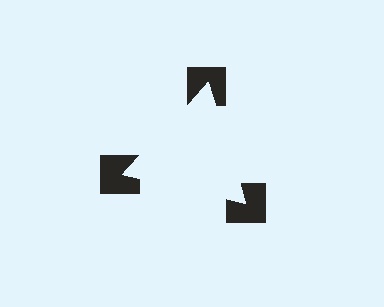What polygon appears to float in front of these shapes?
An illusory triangle — its edges are inferred from the aligned wedge cuts in the notched squares, not physically drawn.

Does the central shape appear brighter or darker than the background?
It typically appears slightly brighter than the background, even though no actual brightness change is drawn.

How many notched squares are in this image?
There are 3 — one at each vertex of the illusory triangle.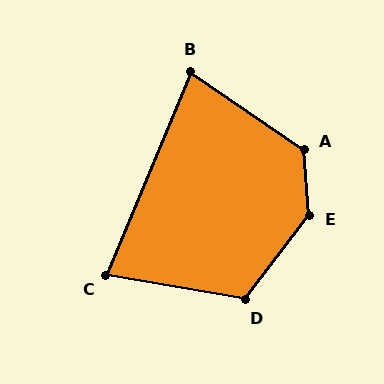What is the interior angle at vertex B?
Approximately 78 degrees (acute).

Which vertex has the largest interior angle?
E, at approximately 138 degrees.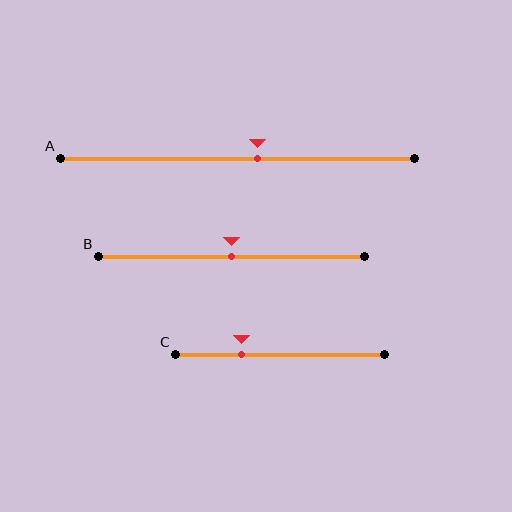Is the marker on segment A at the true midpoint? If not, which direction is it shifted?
No, the marker on segment A is shifted to the right by about 6% of the segment length.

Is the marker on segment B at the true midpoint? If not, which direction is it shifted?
Yes, the marker on segment B is at the true midpoint.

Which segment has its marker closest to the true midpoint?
Segment B has its marker closest to the true midpoint.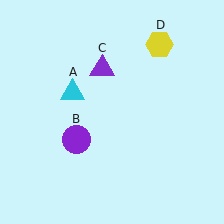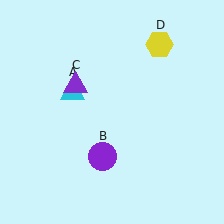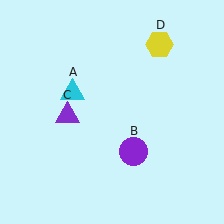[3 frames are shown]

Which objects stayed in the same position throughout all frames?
Cyan triangle (object A) and yellow hexagon (object D) remained stationary.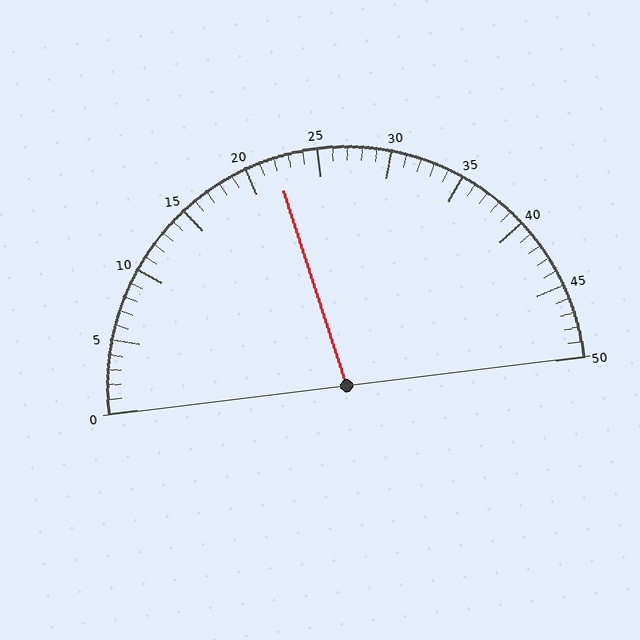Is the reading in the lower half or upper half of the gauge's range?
The reading is in the lower half of the range (0 to 50).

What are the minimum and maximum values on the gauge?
The gauge ranges from 0 to 50.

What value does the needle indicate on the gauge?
The needle indicates approximately 22.